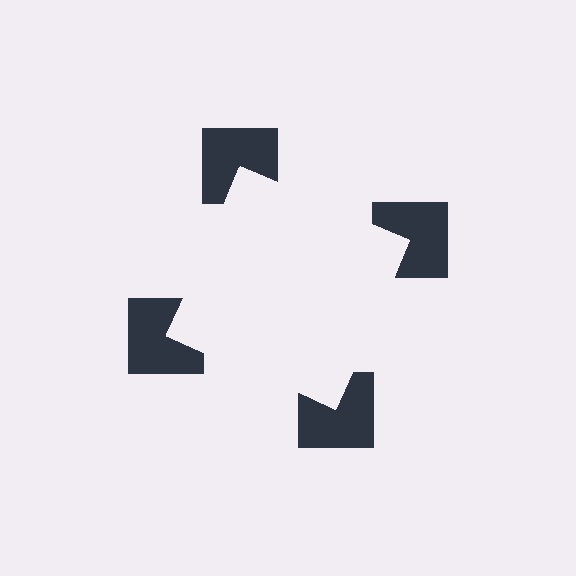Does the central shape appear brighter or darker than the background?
It typically appears slightly brighter than the background, even though no actual brightness change is drawn.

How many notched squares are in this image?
There are 4 — one at each vertex of the illusory square.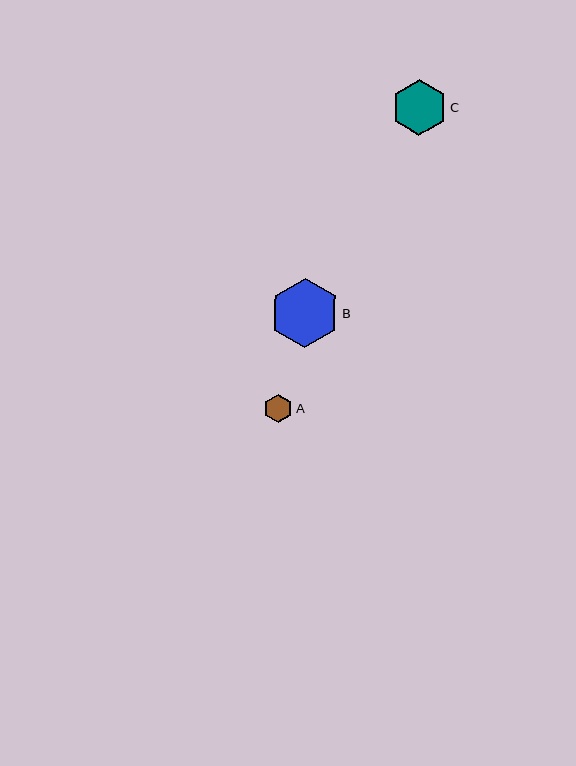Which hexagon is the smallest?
Hexagon A is the smallest with a size of approximately 29 pixels.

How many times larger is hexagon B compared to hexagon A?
Hexagon B is approximately 2.4 times the size of hexagon A.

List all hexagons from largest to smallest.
From largest to smallest: B, C, A.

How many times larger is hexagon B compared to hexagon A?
Hexagon B is approximately 2.4 times the size of hexagon A.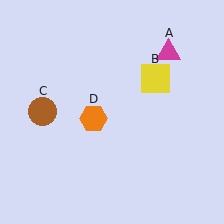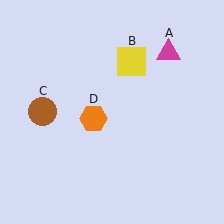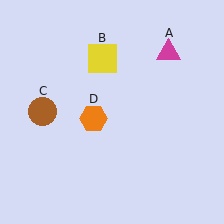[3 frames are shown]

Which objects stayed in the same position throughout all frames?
Magenta triangle (object A) and brown circle (object C) and orange hexagon (object D) remained stationary.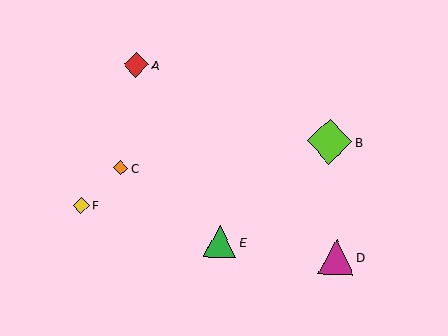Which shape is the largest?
The lime diamond (labeled B) is the largest.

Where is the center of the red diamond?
The center of the red diamond is at (136, 65).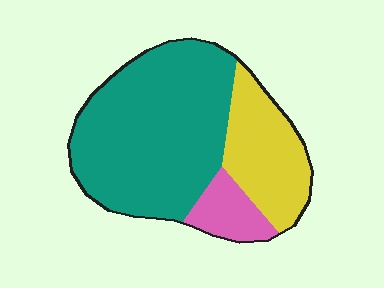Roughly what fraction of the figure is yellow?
Yellow takes up about one quarter (1/4) of the figure.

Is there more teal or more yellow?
Teal.